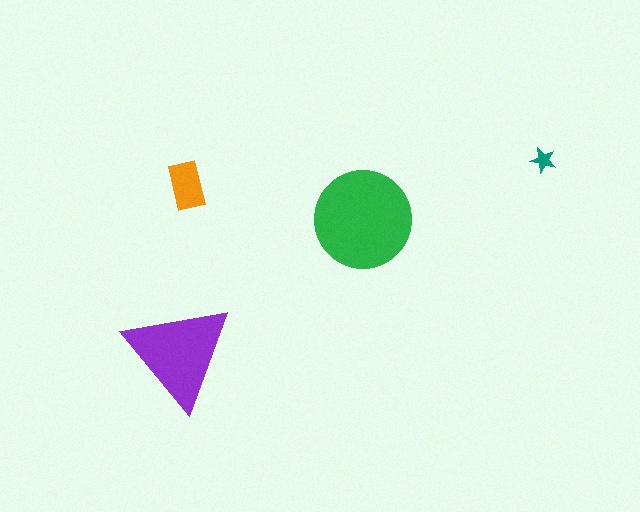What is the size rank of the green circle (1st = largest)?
1st.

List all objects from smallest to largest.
The teal star, the orange rectangle, the purple triangle, the green circle.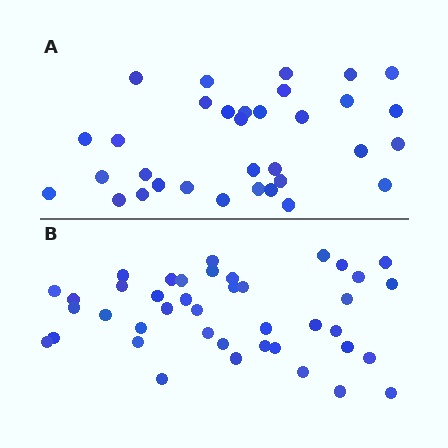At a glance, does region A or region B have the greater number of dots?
Region B (the bottom region) has more dots.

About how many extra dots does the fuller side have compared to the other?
Region B has roughly 8 or so more dots than region A.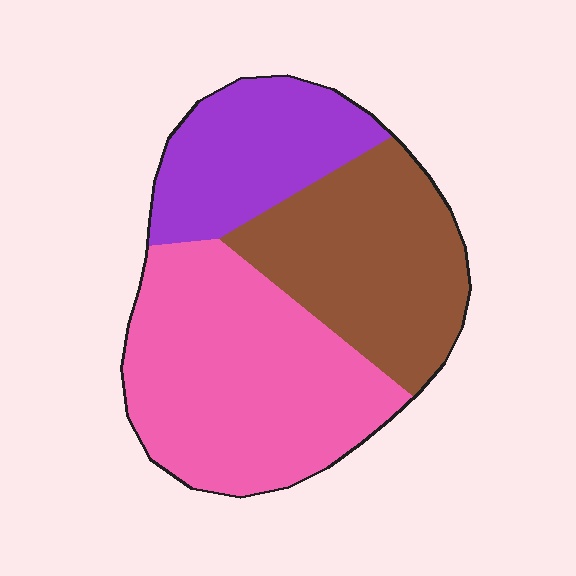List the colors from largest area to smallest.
From largest to smallest: pink, brown, purple.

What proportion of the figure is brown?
Brown covers 32% of the figure.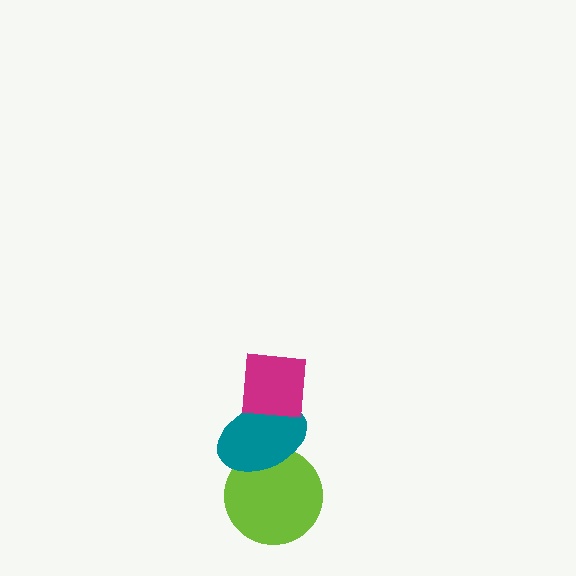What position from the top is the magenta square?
The magenta square is 1st from the top.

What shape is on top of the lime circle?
The teal ellipse is on top of the lime circle.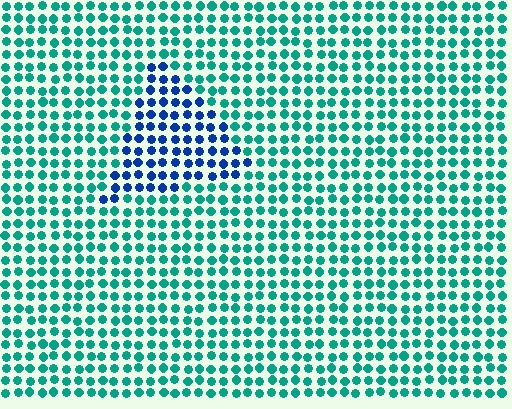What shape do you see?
I see a triangle.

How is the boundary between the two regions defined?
The boundary is defined purely by a slight shift in hue (about 52 degrees). Spacing, size, and orientation are identical on both sides.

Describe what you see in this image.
The image is filled with small teal elements in a uniform arrangement. A triangle-shaped region is visible where the elements are tinted to a slightly different hue, forming a subtle color boundary.